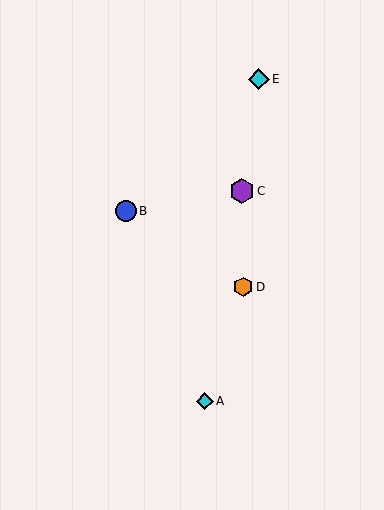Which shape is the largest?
The purple hexagon (labeled C) is the largest.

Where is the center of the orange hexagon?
The center of the orange hexagon is at (243, 287).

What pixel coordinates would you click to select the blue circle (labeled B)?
Click at (126, 211) to select the blue circle B.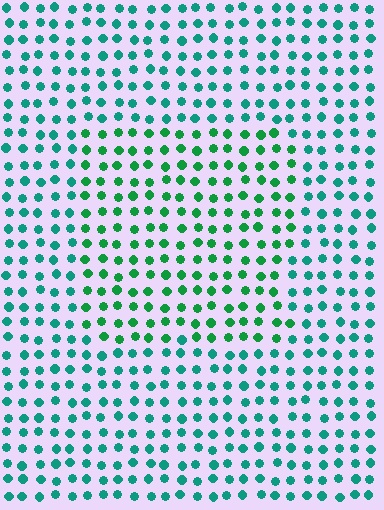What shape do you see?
I see a rectangle.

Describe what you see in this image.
The image is filled with small teal elements in a uniform arrangement. A rectangle-shaped region is visible where the elements are tinted to a slightly different hue, forming a subtle color boundary.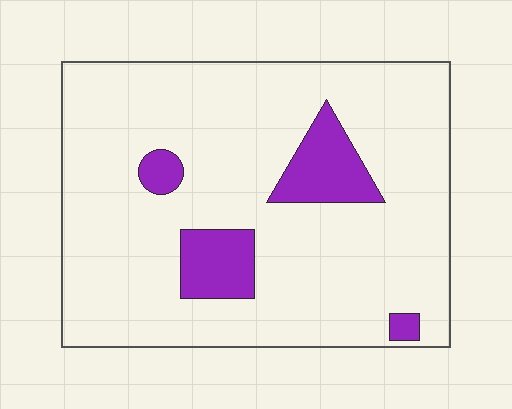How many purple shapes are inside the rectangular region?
4.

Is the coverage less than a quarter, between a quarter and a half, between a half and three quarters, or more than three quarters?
Less than a quarter.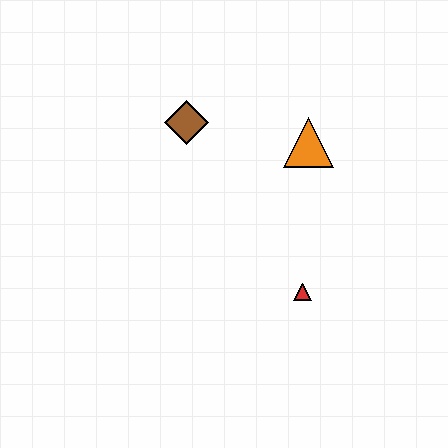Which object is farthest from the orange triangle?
The red triangle is farthest from the orange triangle.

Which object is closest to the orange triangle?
The brown diamond is closest to the orange triangle.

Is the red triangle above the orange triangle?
No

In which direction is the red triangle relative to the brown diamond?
The red triangle is below the brown diamond.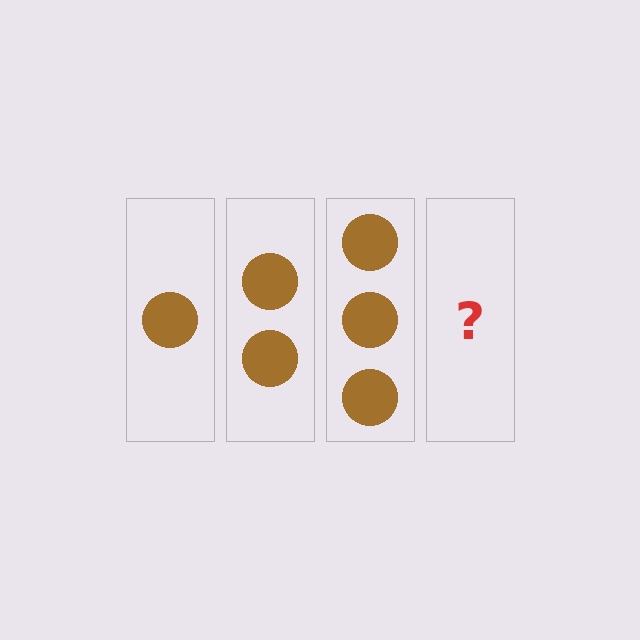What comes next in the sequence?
The next element should be 4 circles.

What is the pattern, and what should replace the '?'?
The pattern is that each step adds one more circle. The '?' should be 4 circles.